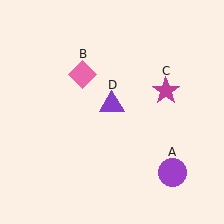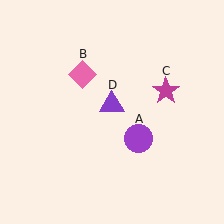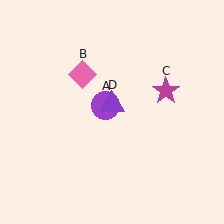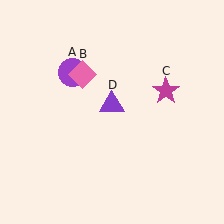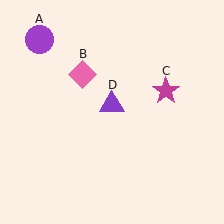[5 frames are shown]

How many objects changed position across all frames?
1 object changed position: purple circle (object A).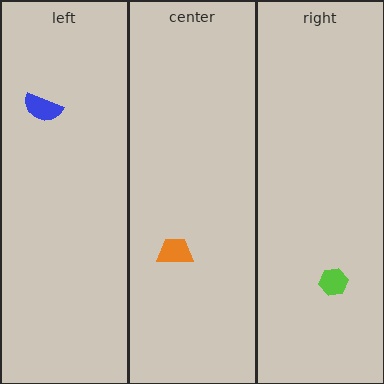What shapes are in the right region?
The lime hexagon.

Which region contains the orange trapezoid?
The center region.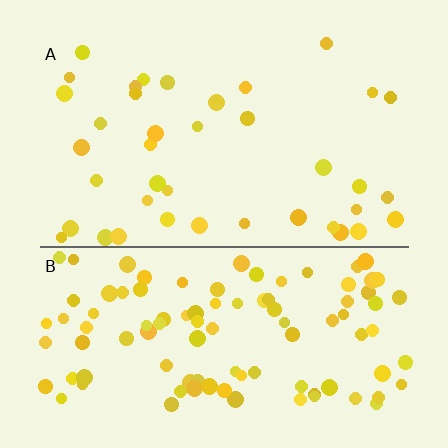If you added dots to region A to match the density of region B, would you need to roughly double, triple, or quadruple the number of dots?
Approximately triple.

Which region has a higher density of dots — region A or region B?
B (the bottom).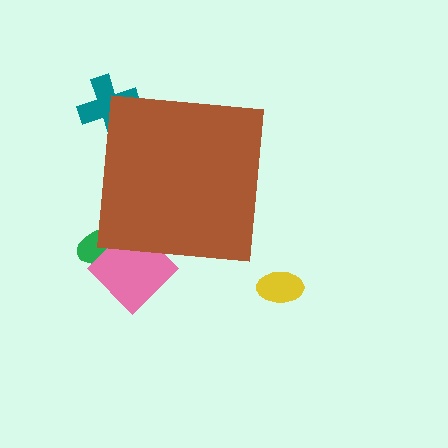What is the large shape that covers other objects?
A brown square.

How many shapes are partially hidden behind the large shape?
3 shapes are partially hidden.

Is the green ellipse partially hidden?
Yes, the green ellipse is partially hidden behind the brown square.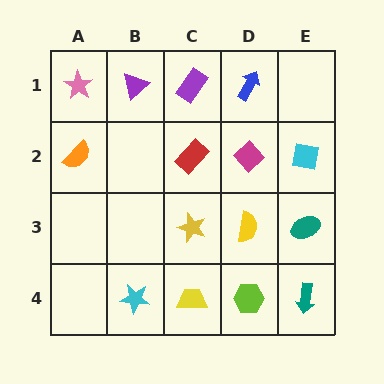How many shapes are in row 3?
3 shapes.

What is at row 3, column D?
A yellow semicircle.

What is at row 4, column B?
A cyan star.